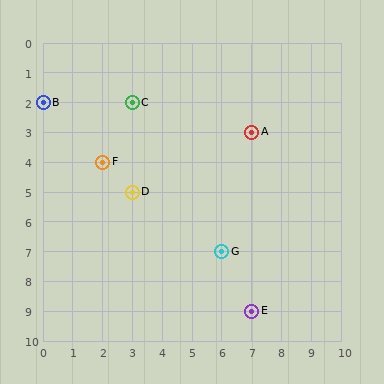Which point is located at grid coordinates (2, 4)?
Point F is at (2, 4).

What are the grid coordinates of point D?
Point D is at grid coordinates (3, 5).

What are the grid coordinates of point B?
Point B is at grid coordinates (0, 2).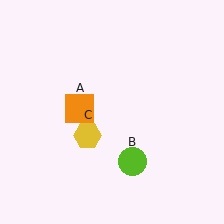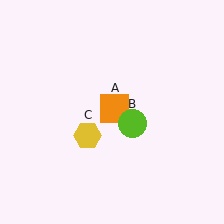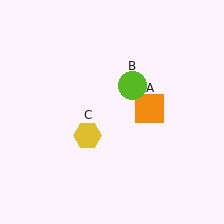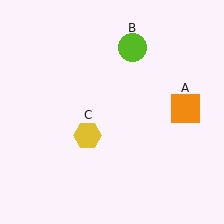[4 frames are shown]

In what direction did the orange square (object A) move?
The orange square (object A) moved right.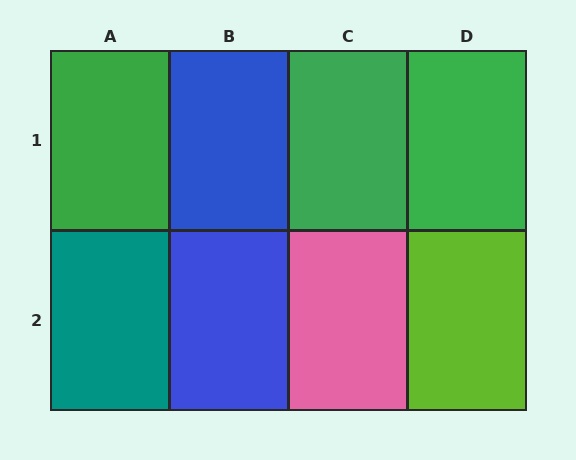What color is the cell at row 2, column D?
Lime.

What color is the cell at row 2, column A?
Teal.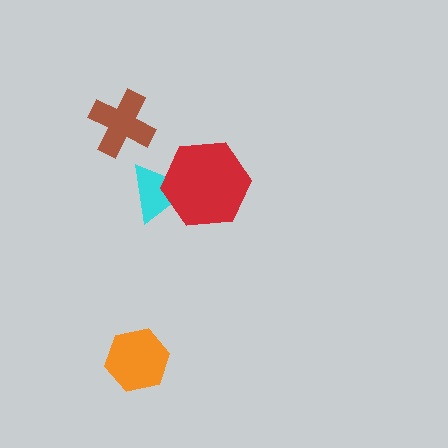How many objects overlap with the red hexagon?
1 object overlaps with the red hexagon.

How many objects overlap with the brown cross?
0 objects overlap with the brown cross.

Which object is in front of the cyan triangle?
The red hexagon is in front of the cyan triangle.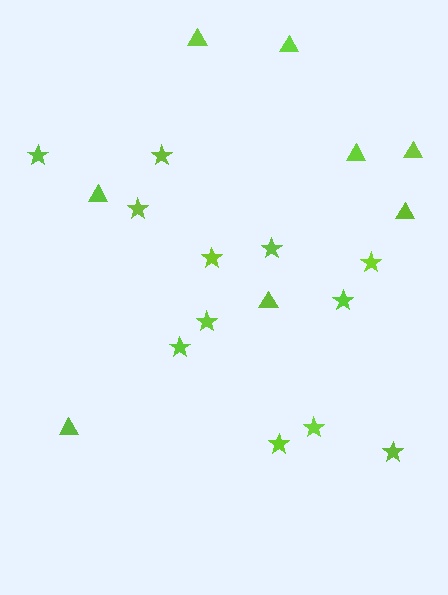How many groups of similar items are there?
There are 2 groups: one group of triangles (8) and one group of stars (12).